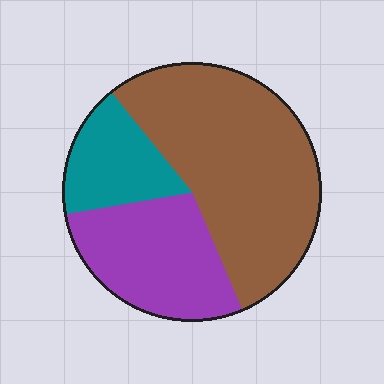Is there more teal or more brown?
Brown.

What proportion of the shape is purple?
Purple covers 29% of the shape.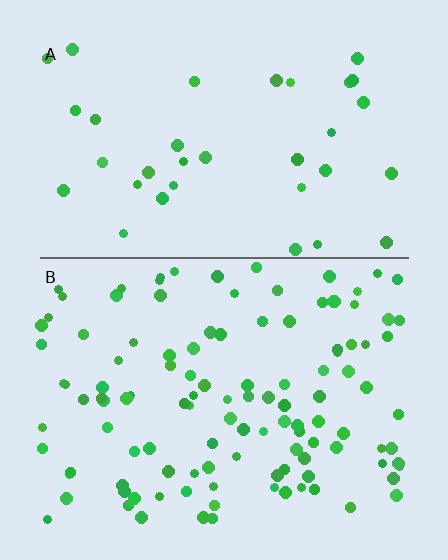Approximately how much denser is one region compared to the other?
Approximately 3.2× — region B over region A.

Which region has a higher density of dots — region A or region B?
B (the bottom).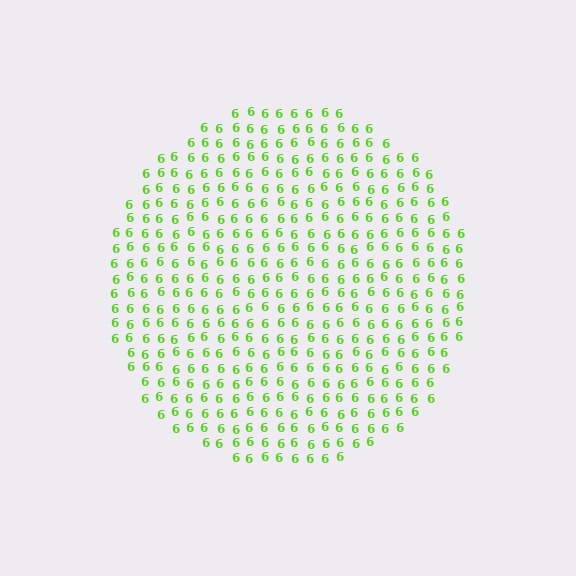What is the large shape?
The large shape is a circle.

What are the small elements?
The small elements are digit 6's.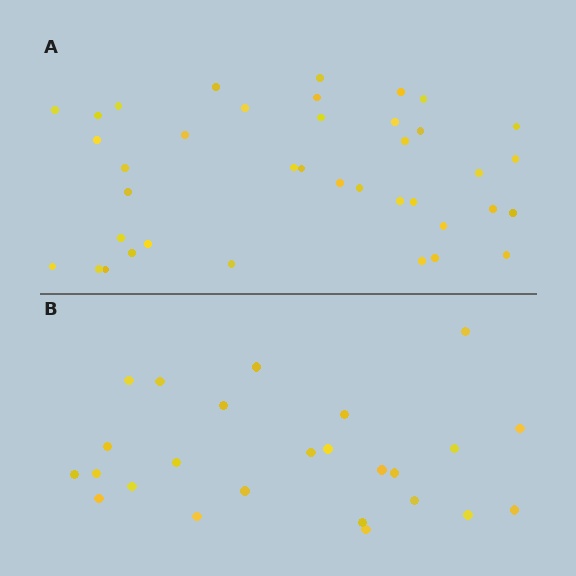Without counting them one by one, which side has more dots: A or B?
Region A (the top region) has more dots.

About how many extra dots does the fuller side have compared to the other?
Region A has approximately 15 more dots than region B.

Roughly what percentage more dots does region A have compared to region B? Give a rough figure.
About 55% more.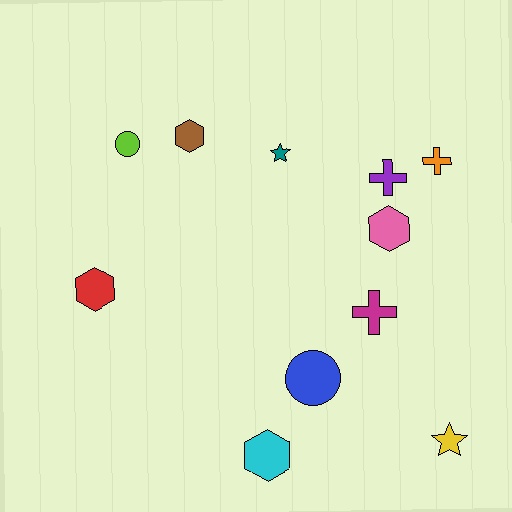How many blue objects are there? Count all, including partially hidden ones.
There is 1 blue object.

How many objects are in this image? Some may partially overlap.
There are 11 objects.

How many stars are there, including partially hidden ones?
There are 2 stars.